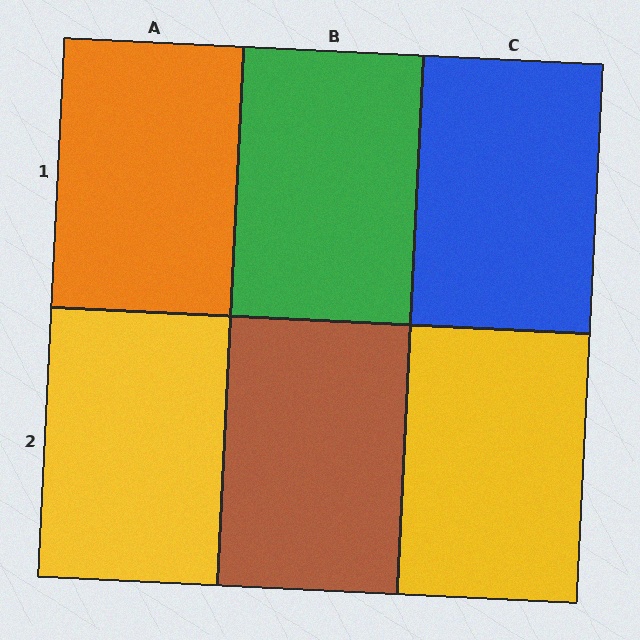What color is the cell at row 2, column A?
Yellow.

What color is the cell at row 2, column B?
Brown.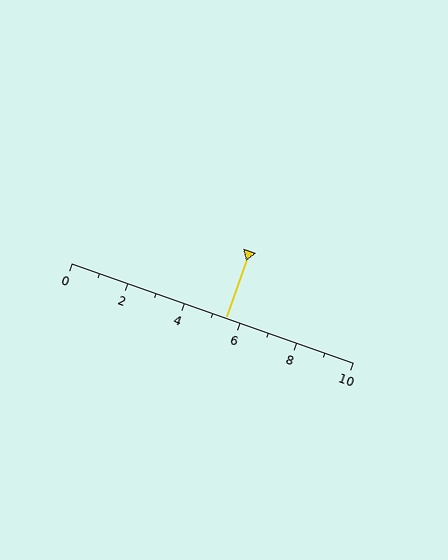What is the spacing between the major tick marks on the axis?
The major ticks are spaced 2 apart.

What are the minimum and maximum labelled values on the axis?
The axis runs from 0 to 10.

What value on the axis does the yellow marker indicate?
The marker indicates approximately 5.5.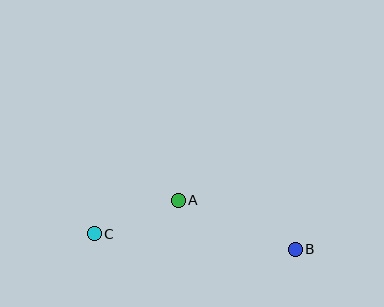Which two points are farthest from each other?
Points B and C are farthest from each other.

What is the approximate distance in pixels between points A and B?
The distance between A and B is approximately 127 pixels.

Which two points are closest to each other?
Points A and C are closest to each other.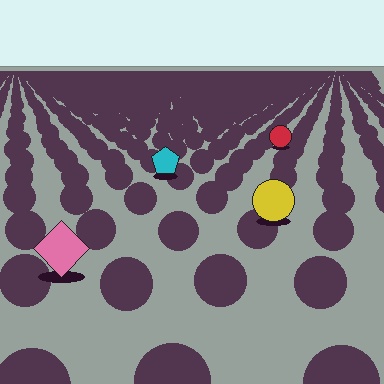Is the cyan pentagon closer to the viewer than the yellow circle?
No. The yellow circle is closer — you can tell from the texture gradient: the ground texture is coarser near it.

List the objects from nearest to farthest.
From nearest to farthest: the pink diamond, the yellow circle, the cyan pentagon, the red circle.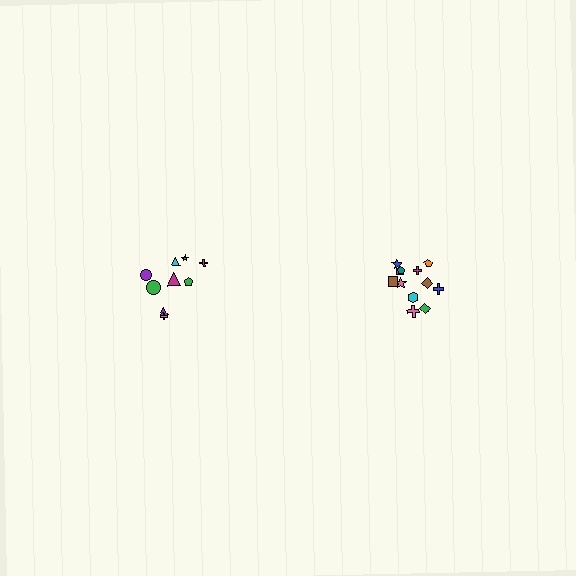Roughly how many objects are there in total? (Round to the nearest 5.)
Roughly 20 objects in total.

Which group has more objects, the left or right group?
The right group.